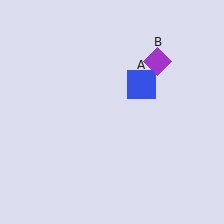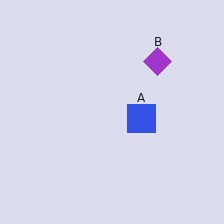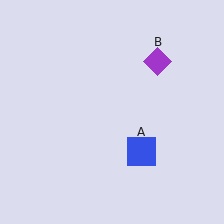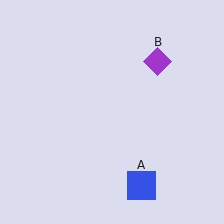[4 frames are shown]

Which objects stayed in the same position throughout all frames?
Purple diamond (object B) remained stationary.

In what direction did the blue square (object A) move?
The blue square (object A) moved down.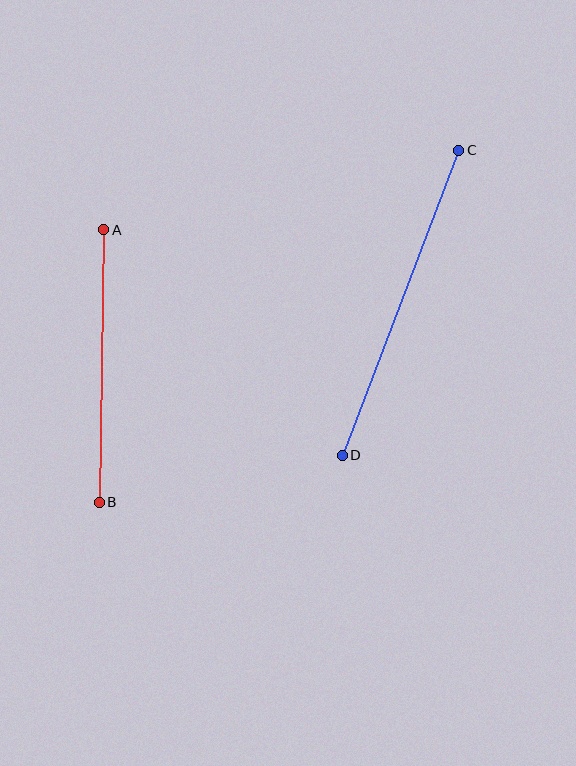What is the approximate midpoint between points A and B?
The midpoint is at approximately (101, 366) pixels.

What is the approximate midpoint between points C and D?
The midpoint is at approximately (401, 303) pixels.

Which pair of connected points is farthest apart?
Points C and D are farthest apart.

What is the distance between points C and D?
The distance is approximately 326 pixels.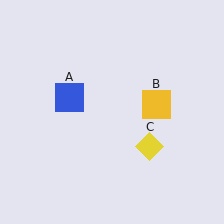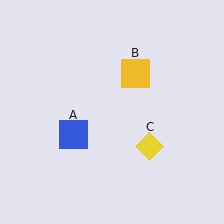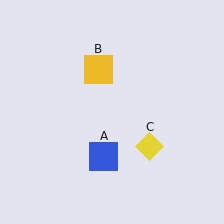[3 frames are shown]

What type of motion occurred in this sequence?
The blue square (object A), yellow square (object B) rotated counterclockwise around the center of the scene.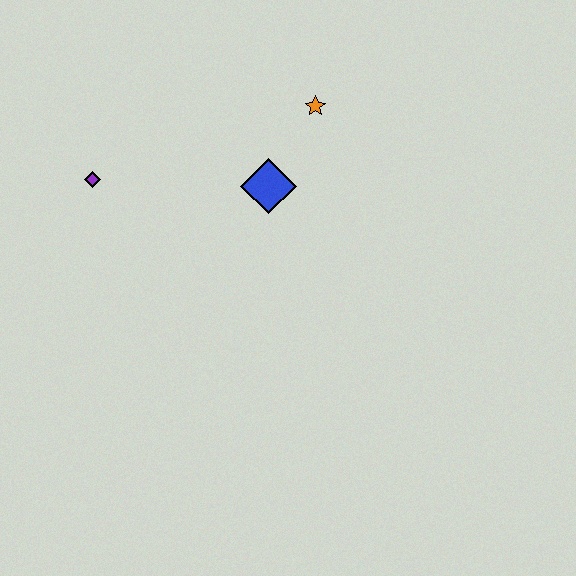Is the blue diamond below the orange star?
Yes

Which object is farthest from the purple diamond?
The orange star is farthest from the purple diamond.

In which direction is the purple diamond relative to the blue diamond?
The purple diamond is to the left of the blue diamond.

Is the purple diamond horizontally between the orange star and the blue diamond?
No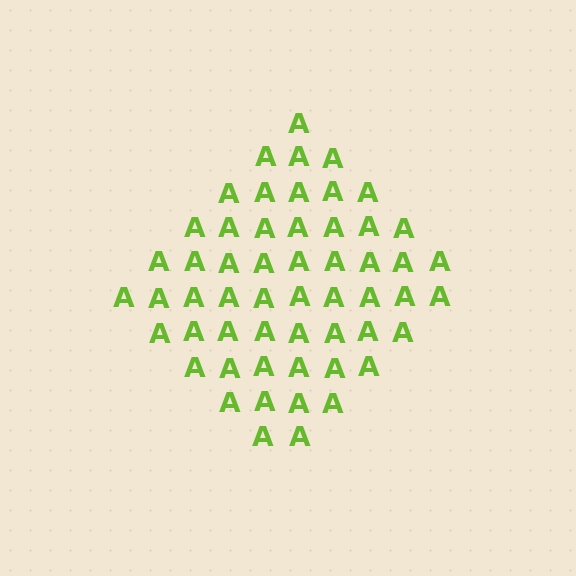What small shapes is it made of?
It is made of small letter A's.